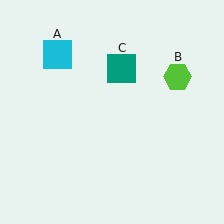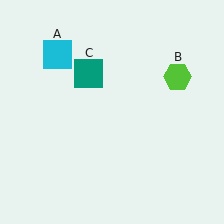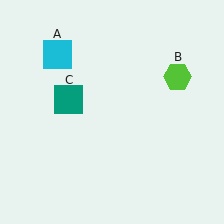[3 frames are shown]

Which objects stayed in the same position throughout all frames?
Cyan square (object A) and lime hexagon (object B) remained stationary.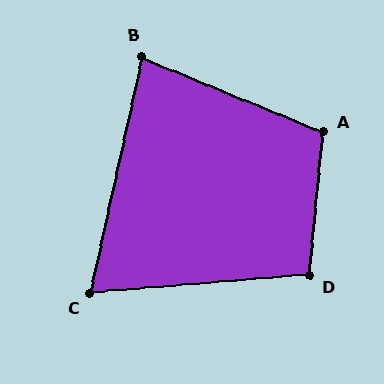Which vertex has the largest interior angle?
A, at approximately 107 degrees.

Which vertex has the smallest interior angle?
C, at approximately 73 degrees.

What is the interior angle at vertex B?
Approximately 80 degrees (acute).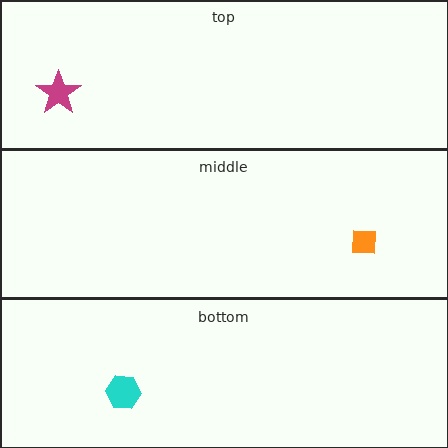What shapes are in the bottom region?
The cyan hexagon.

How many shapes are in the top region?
1.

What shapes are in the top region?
The magenta star.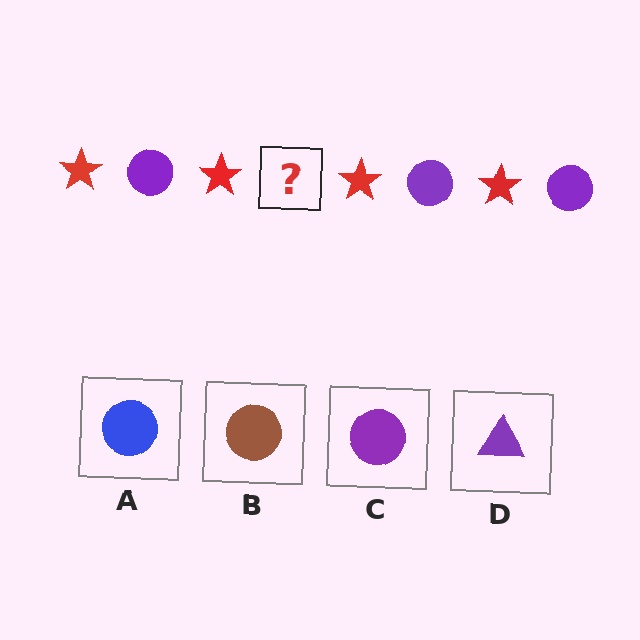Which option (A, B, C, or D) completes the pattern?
C.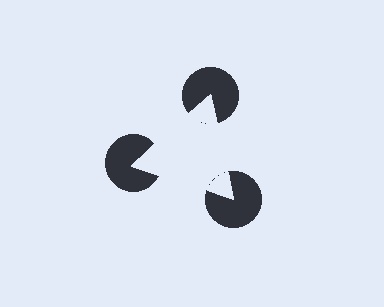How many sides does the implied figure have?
3 sides.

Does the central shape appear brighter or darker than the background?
It typically appears slightly brighter than the background, even though no actual brightness change is drawn.